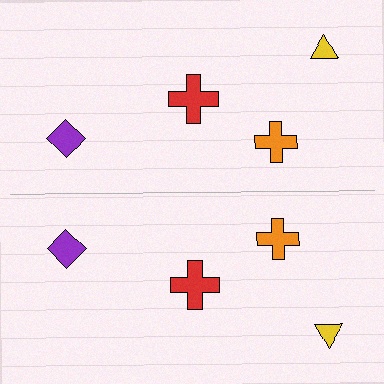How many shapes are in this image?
There are 8 shapes in this image.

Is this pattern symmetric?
Yes, this pattern has bilateral (reflection) symmetry.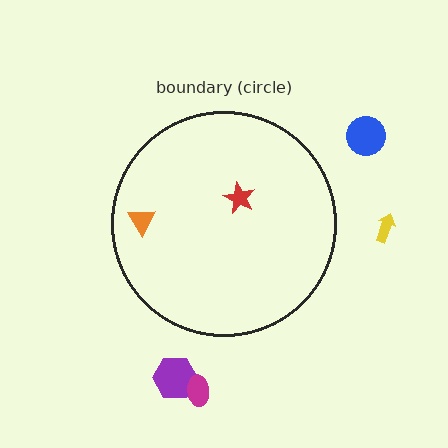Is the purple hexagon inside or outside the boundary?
Outside.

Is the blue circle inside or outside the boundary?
Outside.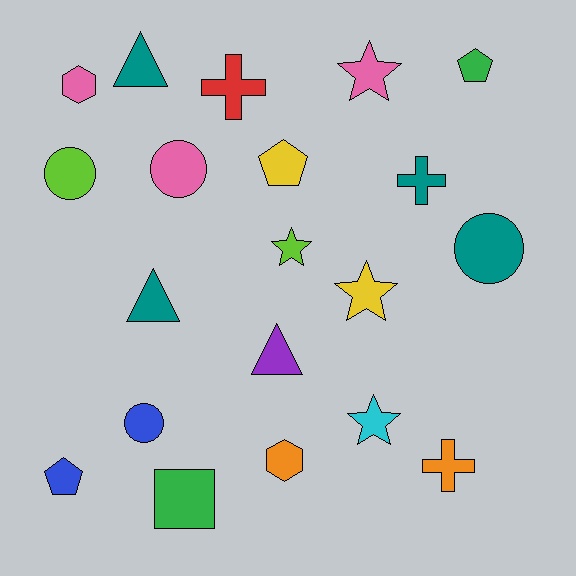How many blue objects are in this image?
There are 2 blue objects.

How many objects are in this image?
There are 20 objects.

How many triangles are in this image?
There are 3 triangles.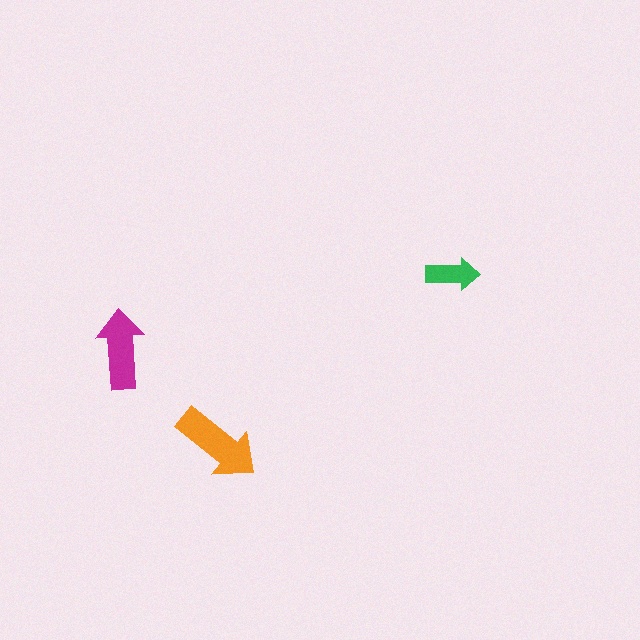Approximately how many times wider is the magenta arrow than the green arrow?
About 1.5 times wider.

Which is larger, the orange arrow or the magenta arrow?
The orange one.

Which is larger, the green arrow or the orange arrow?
The orange one.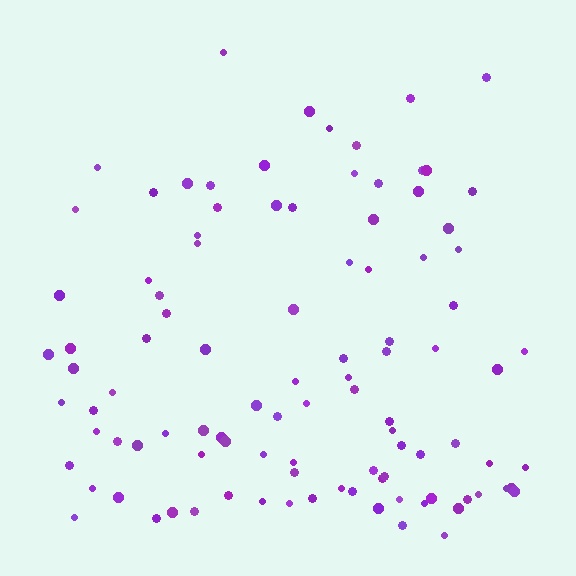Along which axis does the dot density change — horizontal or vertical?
Vertical.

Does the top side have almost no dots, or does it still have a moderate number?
Still a moderate number, just noticeably fewer than the bottom.